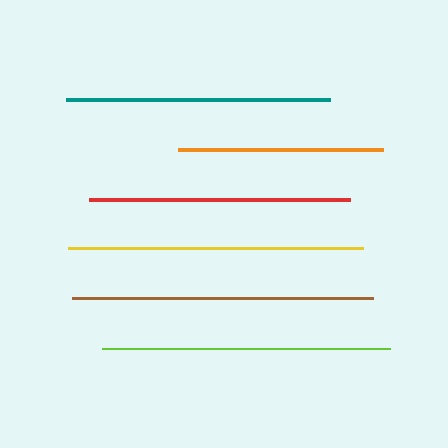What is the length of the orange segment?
The orange segment is approximately 205 pixels long.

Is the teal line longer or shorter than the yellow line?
The yellow line is longer than the teal line.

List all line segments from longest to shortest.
From longest to shortest: brown, yellow, lime, teal, red, orange.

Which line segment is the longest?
The brown line is the longest at approximately 301 pixels.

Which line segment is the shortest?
The orange line is the shortest at approximately 205 pixels.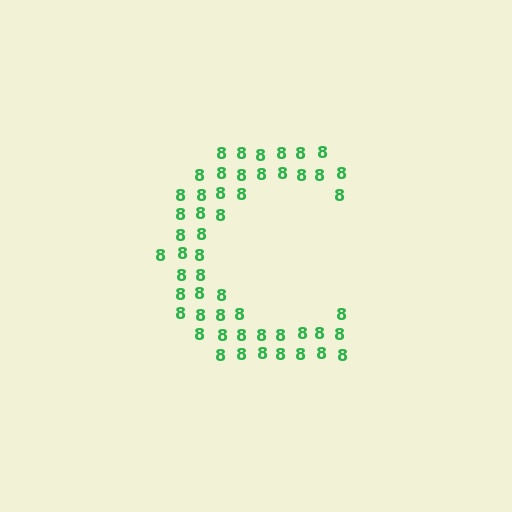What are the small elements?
The small elements are digit 8's.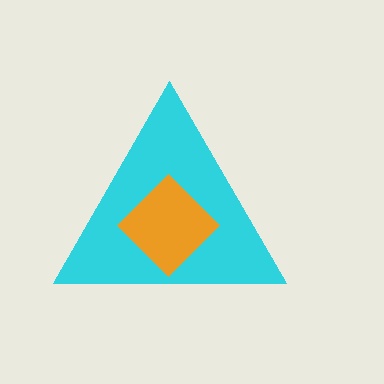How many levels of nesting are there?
2.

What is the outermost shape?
The cyan triangle.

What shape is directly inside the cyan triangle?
The orange diamond.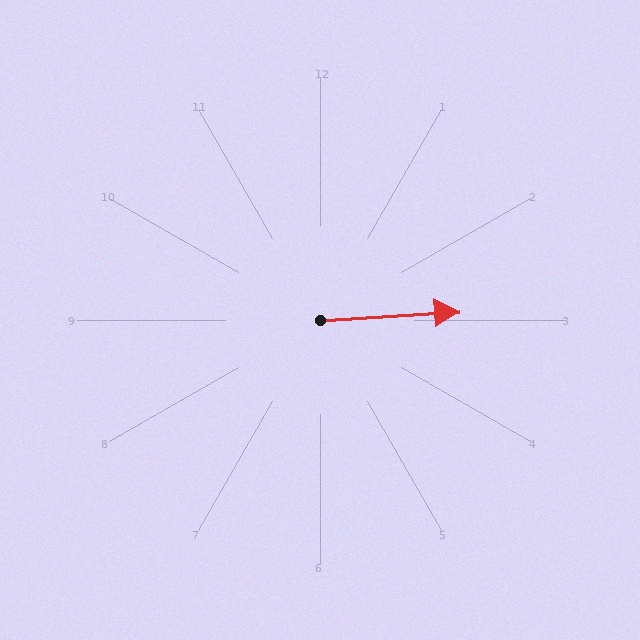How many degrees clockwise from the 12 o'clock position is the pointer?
Approximately 86 degrees.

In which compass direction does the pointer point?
East.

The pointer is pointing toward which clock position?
Roughly 3 o'clock.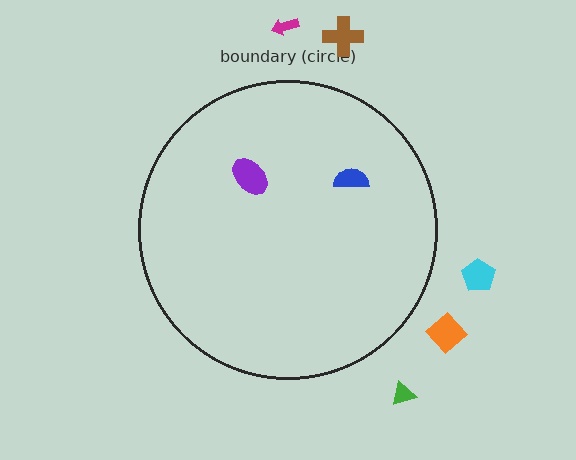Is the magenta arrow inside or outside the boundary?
Outside.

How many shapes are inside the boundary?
2 inside, 5 outside.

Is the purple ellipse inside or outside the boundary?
Inside.